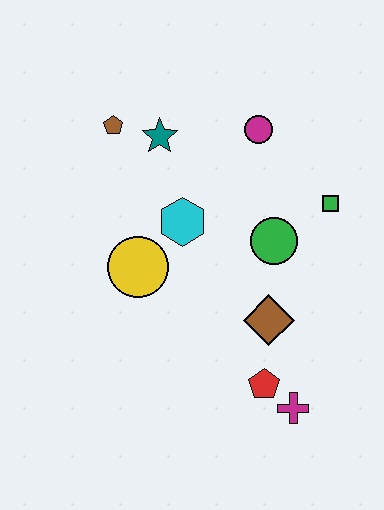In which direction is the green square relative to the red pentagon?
The green square is above the red pentagon.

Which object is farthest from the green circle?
The brown pentagon is farthest from the green circle.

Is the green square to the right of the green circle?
Yes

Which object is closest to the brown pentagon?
The teal star is closest to the brown pentagon.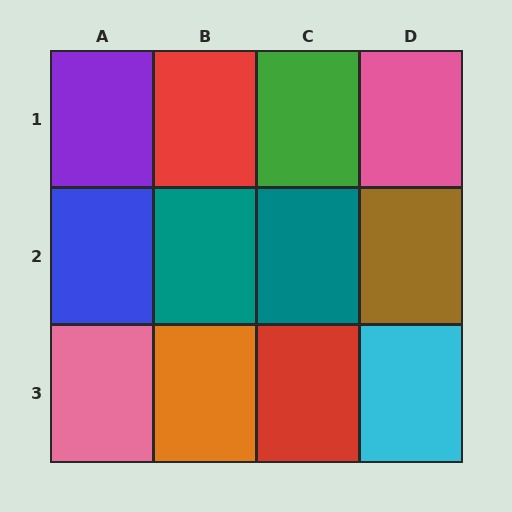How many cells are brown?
1 cell is brown.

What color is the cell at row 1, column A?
Purple.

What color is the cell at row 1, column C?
Green.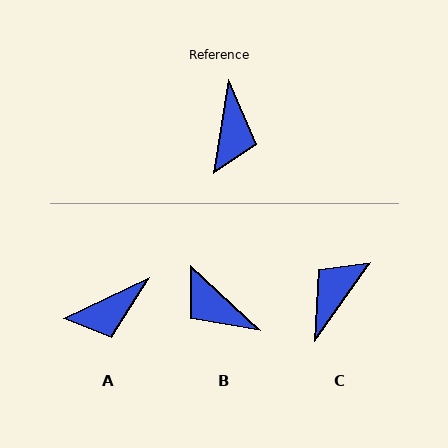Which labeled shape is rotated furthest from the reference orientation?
C, about 154 degrees away.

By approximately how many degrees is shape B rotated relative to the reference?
Approximately 124 degrees clockwise.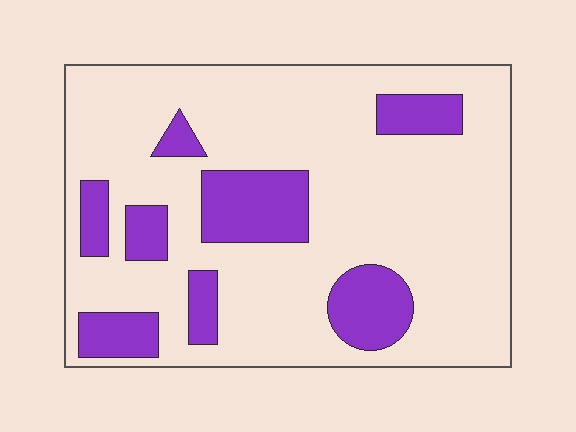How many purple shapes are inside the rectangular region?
8.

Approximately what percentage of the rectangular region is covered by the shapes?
Approximately 20%.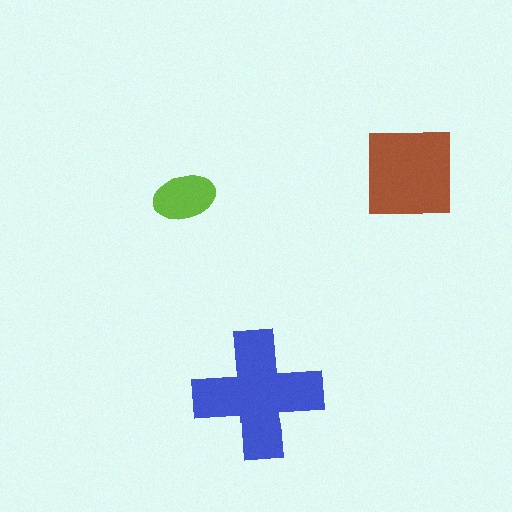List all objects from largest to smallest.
The blue cross, the brown square, the lime ellipse.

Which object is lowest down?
The blue cross is bottommost.